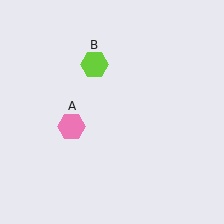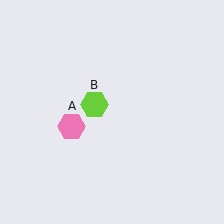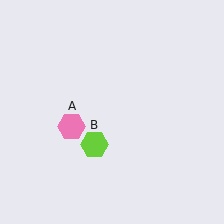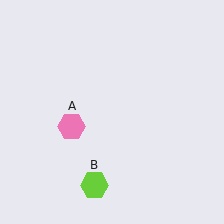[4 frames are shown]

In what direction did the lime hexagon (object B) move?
The lime hexagon (object B) moved down.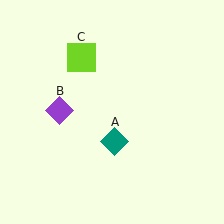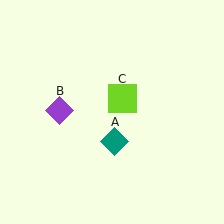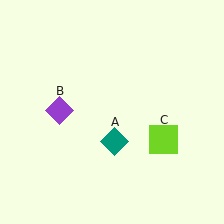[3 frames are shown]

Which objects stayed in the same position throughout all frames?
Teal diamond (object A) and purple diamond (object B) remained stationary.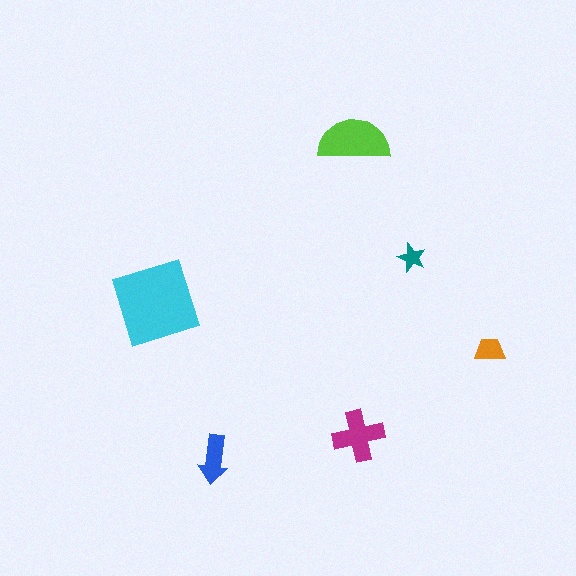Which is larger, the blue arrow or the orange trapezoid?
The blue arrow.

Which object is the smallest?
The teal star.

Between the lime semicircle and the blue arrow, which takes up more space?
The lime semicircle.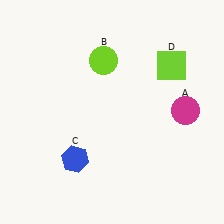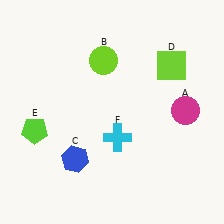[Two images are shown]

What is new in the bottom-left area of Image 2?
A lime pentagon (E) was added in the bottom-left area of Image 2.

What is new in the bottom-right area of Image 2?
A cyan cross (F) was added in the bottom-right area of Image 2.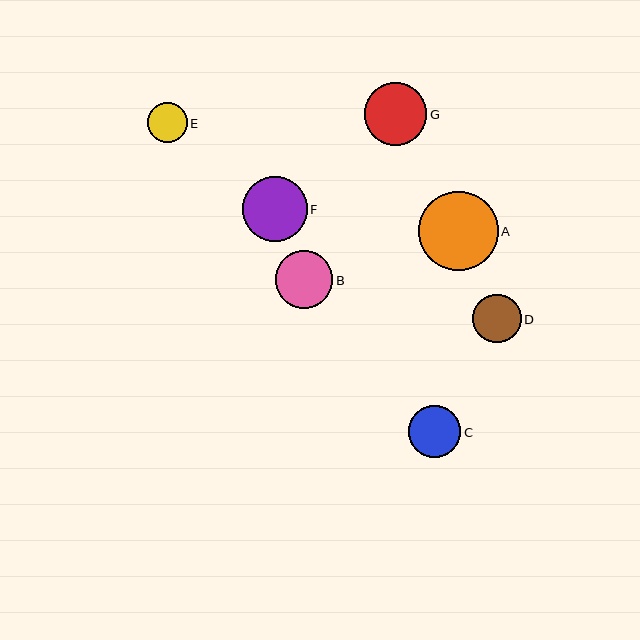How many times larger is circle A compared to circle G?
Circle A is approximately 1.3 times the size of circle G.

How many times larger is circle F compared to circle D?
Circle F is approximately 1.3 times the size of circle D.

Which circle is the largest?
Circle A is the largest with a size of approximately 79 pixels.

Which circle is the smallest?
Circle E is the smallest with a size of approximately 40 pixels.